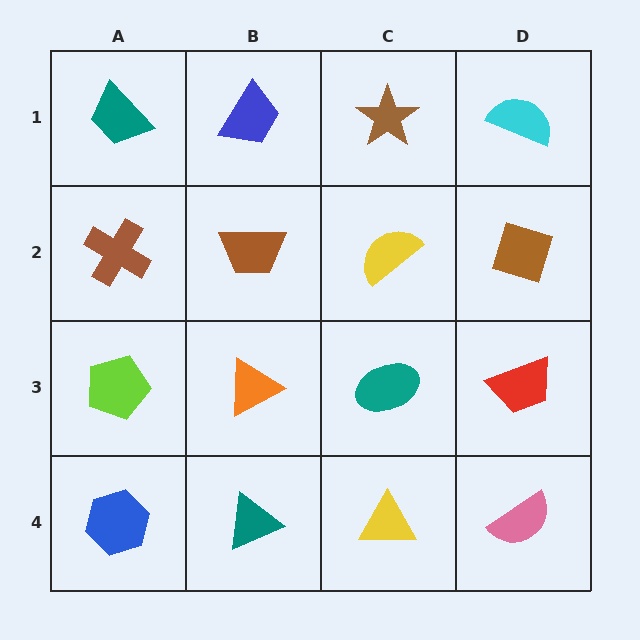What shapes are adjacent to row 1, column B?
A brown trapezoid (row 2, column B), a teal trapezoid (row 1, column A), a brown star (row 1, column C).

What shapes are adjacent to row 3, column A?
A brown cross (row 2, column A), a blue hexagon (row 4, column A), an orange triangle (row 3, column B).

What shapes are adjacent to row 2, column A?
A teal trapezoid (row 1, column A), a lime pentagon (row 3, column A), a brown trapezoid (row 2, column B).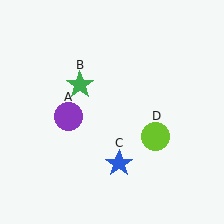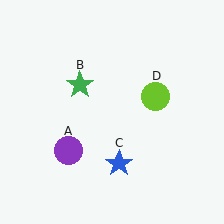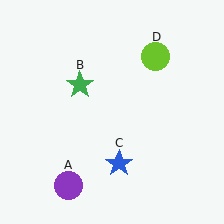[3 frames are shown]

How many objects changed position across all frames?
2 objects changed position: purple circle (object A), lime circle (object D).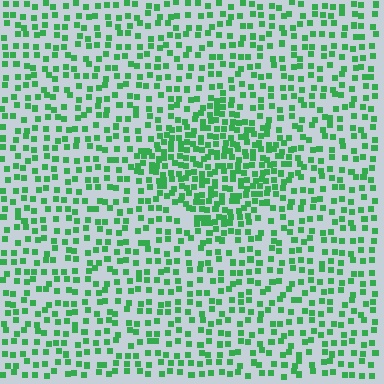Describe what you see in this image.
The image contains small green elements arranged at two different densities. A diamond-shaped region is visible where the elements are more densely packed than the surrounding area.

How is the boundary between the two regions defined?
The boundary is defined by a change in element density (approximately 1.9x ratio). All elements are the same color, size, and shape.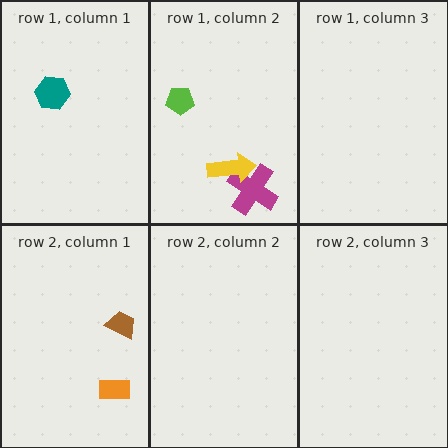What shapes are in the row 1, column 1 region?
The teal hexagon.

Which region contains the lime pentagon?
The row 1, column 2 region.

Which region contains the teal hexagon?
The row 1, column 1 region.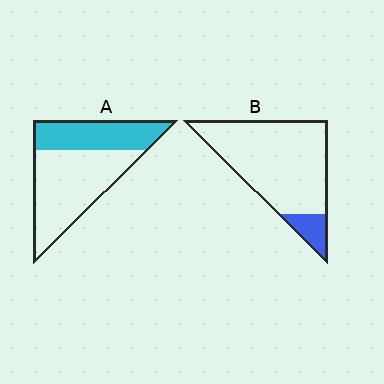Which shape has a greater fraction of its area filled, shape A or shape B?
Shape A.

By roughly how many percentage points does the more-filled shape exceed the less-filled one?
By roughly 25 percentage points (A over B).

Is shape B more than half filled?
No.